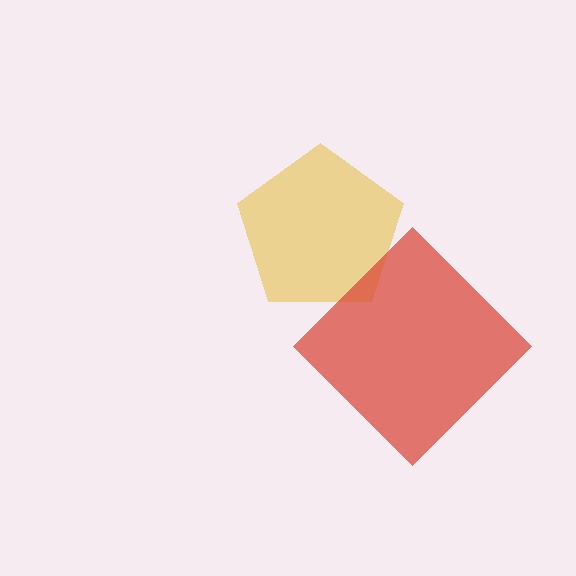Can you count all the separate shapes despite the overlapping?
Yes, there are 2 separate shapes.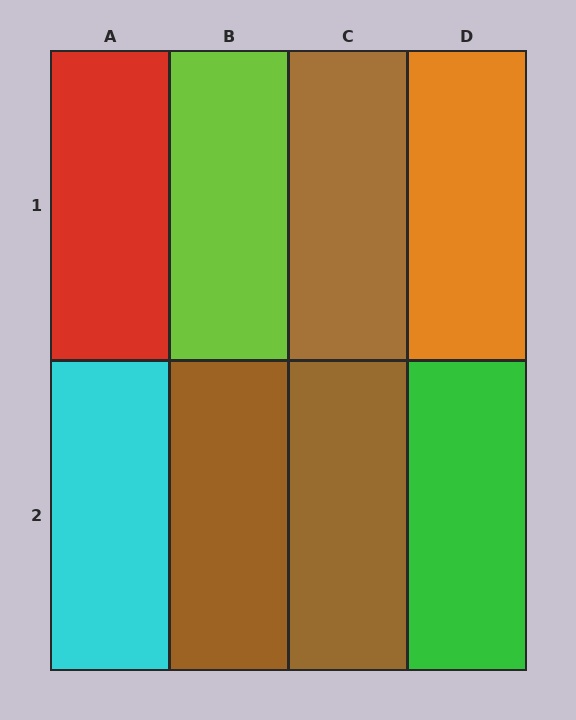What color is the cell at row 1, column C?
Brown.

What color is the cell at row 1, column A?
Red.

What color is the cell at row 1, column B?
Lime.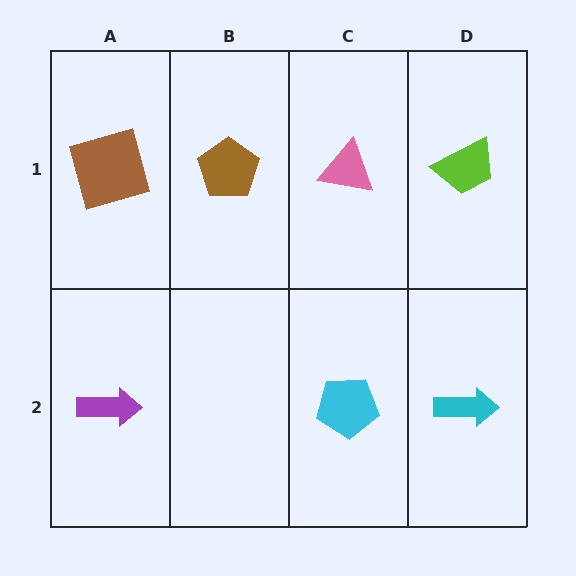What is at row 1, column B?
A brown pentagon.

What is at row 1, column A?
A brown square.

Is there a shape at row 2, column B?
No, that cell is empty.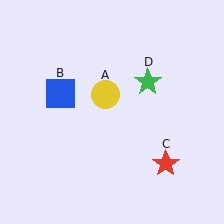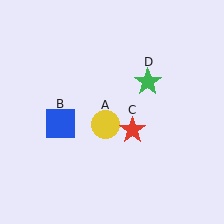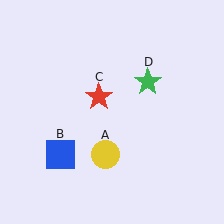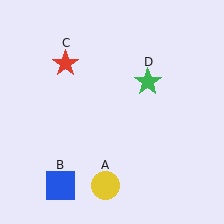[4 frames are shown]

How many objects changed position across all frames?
3 objects changed position: yellow circle (object A), blue square (object B), red star (object C).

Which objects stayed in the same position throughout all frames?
Green star (object D) remained stationary.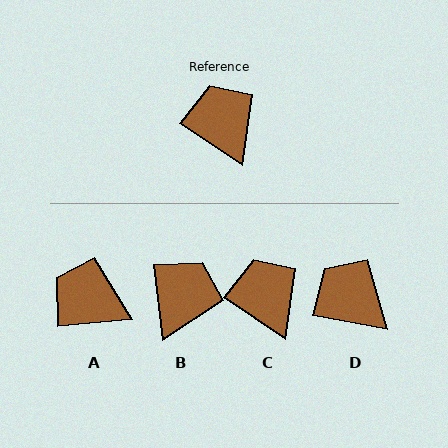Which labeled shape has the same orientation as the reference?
C.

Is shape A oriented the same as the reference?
No, it is off by about 40 degrees.